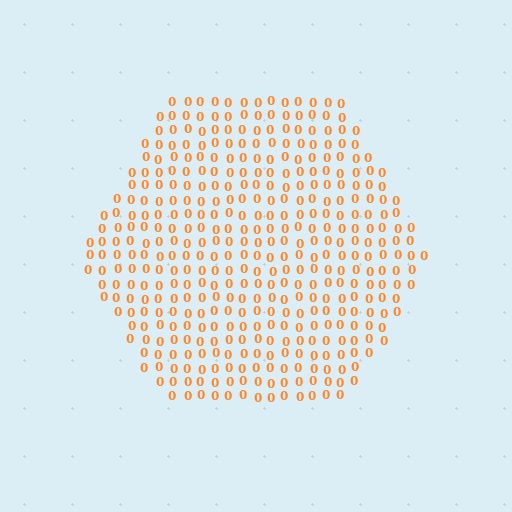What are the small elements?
The small elements are digit 0's.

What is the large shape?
The large shape is a hexagon.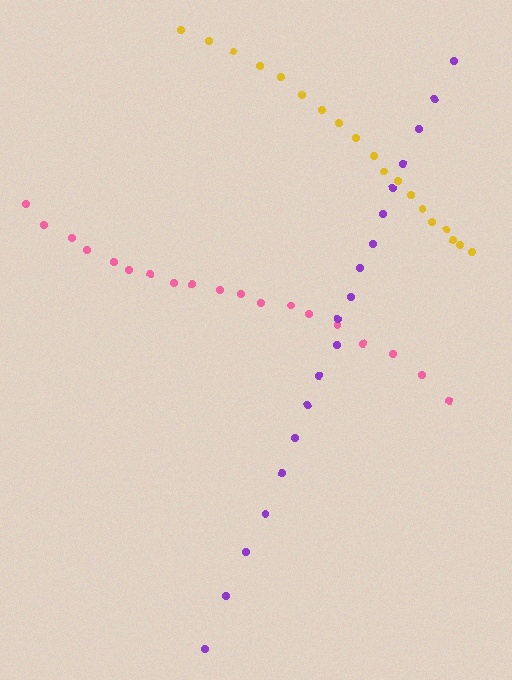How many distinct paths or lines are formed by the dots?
There are 3 distinct paths.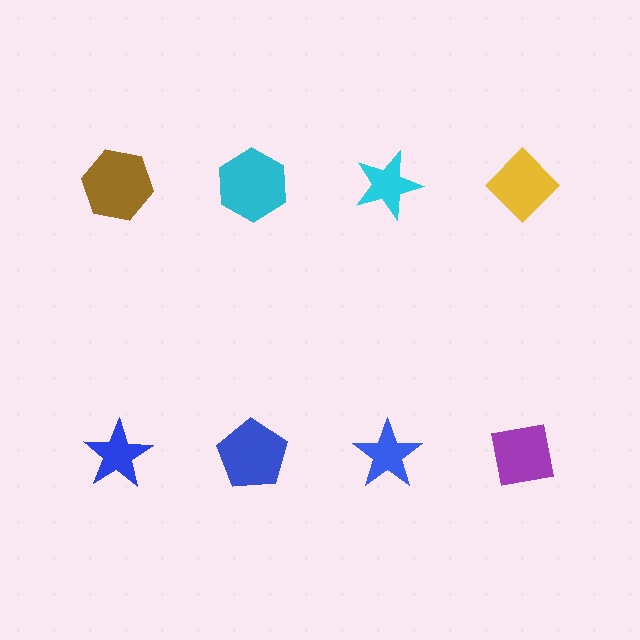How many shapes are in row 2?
4 shapes.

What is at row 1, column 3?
A cyan star.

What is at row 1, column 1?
A brown hexagon.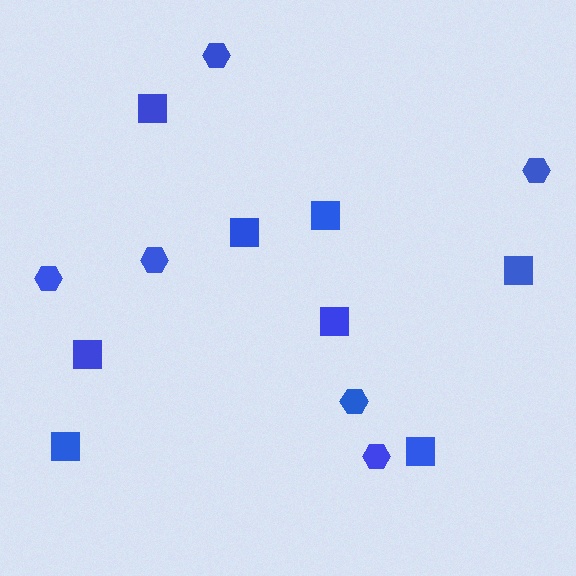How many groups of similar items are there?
There are 2 groups: one group of squares (8) and one group of hexagons (6).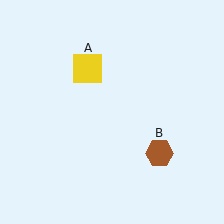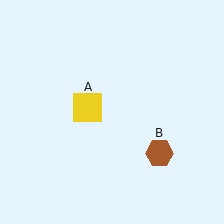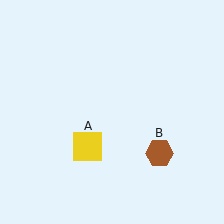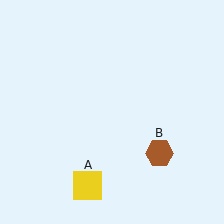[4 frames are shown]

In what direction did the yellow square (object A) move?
The yellow square (object A) moved down.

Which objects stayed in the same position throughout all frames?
Brown hexagon (object B) remained stationary.